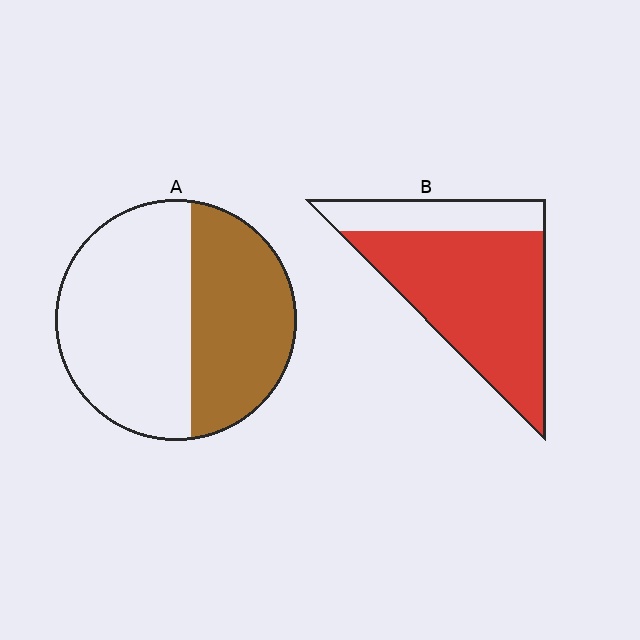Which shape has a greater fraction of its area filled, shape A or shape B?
Shape B.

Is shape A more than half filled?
No.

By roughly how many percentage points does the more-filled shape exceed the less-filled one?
By roughly 35 percentage points (B over A).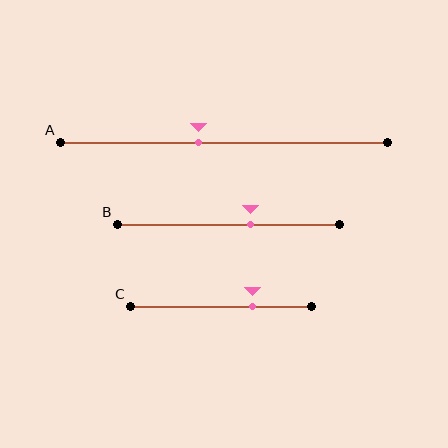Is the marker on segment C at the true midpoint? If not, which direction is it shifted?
No, the marker on segment C is shifted to the right by about 18% of the segment length.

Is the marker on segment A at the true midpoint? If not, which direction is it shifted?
No, the marker on segment A is shifted to the left by about 8% of the segment length.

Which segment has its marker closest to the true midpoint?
Segment A has its marker closest to the true midpoint.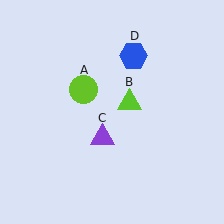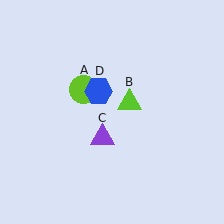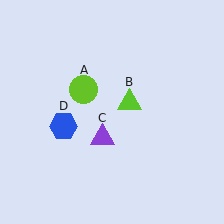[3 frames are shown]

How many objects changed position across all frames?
1 object changed position: blue hexagon (object D).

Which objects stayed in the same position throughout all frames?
Lime circle (object A) and lime triangle (object B) and purple triangle (object C) remained stationary.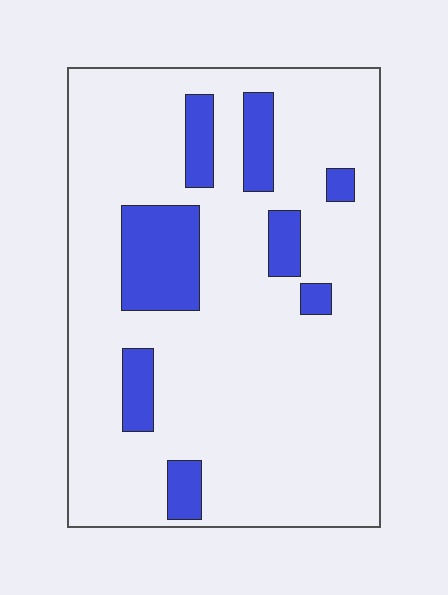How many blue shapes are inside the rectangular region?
8.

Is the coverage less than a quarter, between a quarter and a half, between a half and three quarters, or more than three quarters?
Less than a quarter.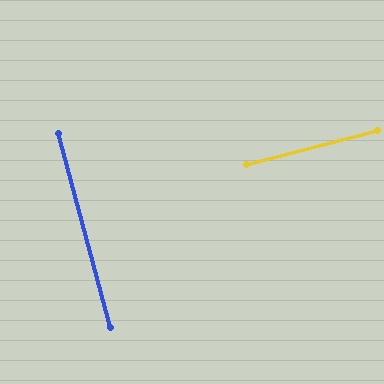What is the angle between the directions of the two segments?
Approximately 90 degrees.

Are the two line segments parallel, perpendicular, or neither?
Perpendicular — they meet at approximately 90°.